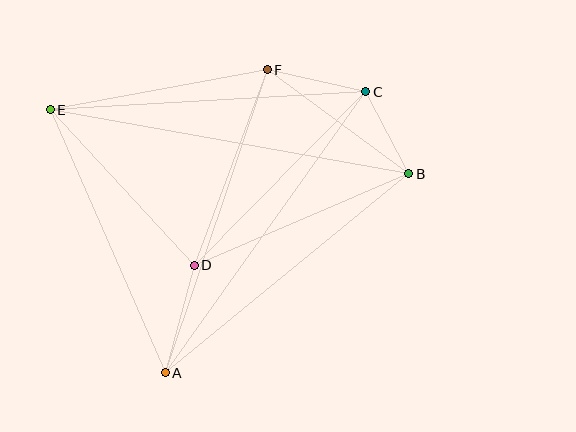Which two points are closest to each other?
Points B and C are closest to each other.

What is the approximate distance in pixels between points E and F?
The distance between E and F is approximately 220 pixels.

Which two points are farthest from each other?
Points B and E are farthest from each other.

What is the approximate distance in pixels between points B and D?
The distance between B and D is approximately 233 pixels.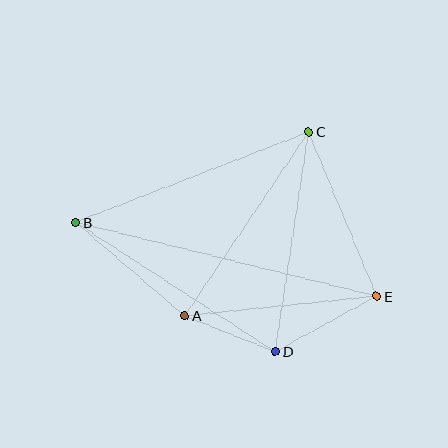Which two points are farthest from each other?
Points B and E are farthest from each other.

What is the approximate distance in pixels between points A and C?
The distance between A and C is approximately 222 pixels.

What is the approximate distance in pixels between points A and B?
The distance between A and B is approximately 143 pixels.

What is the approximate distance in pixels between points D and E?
The distance between D and E is approximately 115 pixels.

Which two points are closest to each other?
Points A and D are closest to each other.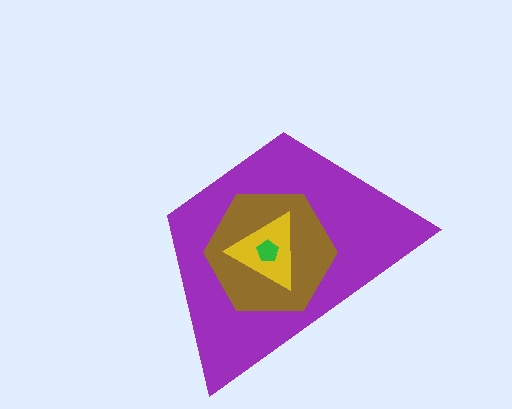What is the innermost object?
The green pentagon.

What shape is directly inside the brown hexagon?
The yellow triangle.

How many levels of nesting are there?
4.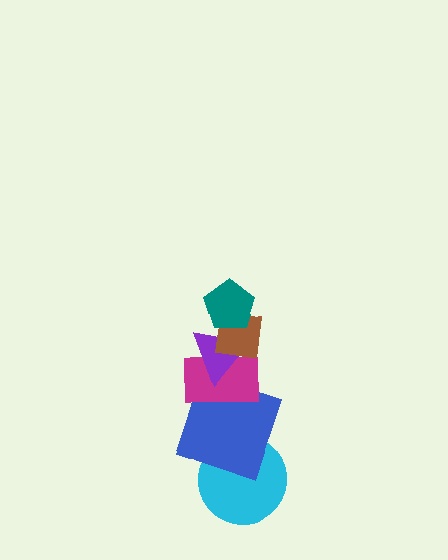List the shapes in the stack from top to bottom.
From top to bottom: the teal pentagon, the brown square, the purple triangle, the magenta rectangle, the blue square, the cyan circle.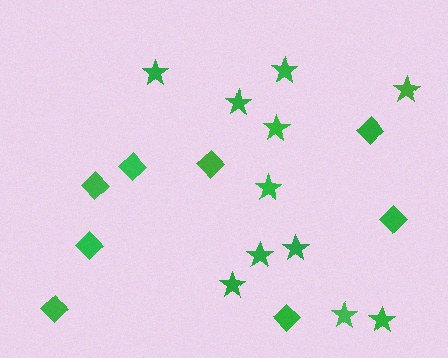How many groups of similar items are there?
There are 2 groups: one group of diamonds (8) and one group of stars (11).